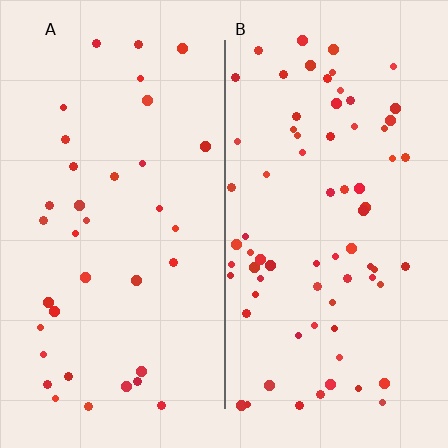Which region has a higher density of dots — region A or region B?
B (the right).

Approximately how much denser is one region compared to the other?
Approximately 2.0× — region B over region A.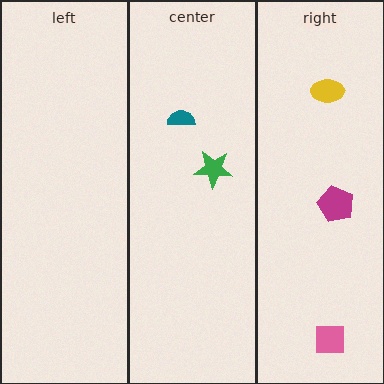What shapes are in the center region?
The teal semicircle, the green star.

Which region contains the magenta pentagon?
The right region.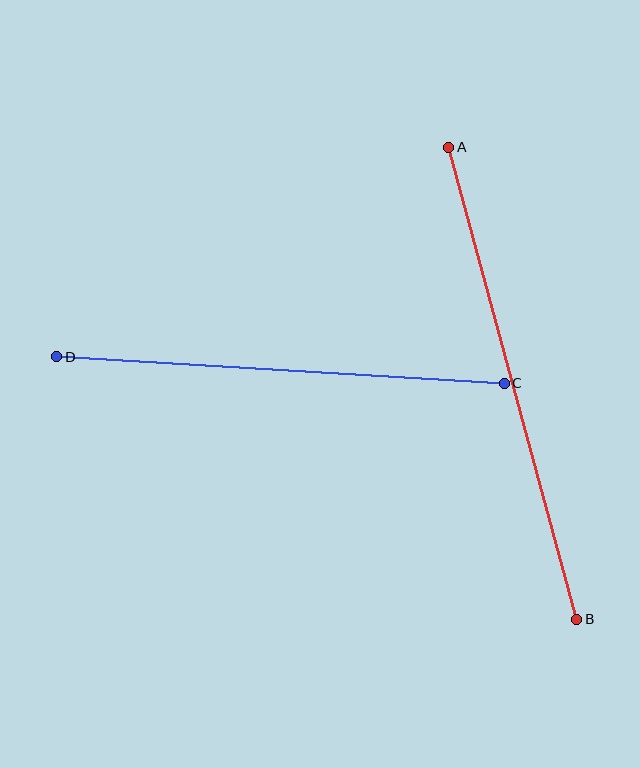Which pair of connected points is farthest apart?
Points A and B are farthest apart.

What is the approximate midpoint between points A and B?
The midpoint is at approximately (513, 383) pixels.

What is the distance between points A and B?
The distance is approximately 489 pixels.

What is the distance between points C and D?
The distance is approximately 449 pixels.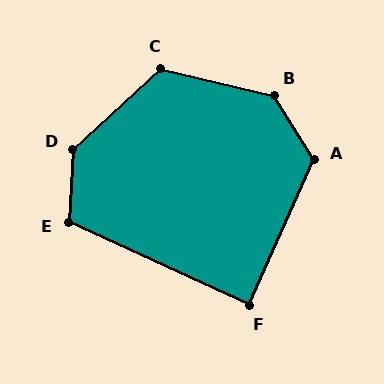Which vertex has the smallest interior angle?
F, at approximately 89 degrees.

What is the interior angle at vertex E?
Approximately 112 degrees (obtuse).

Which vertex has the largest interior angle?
B, at approximately 135 degrees.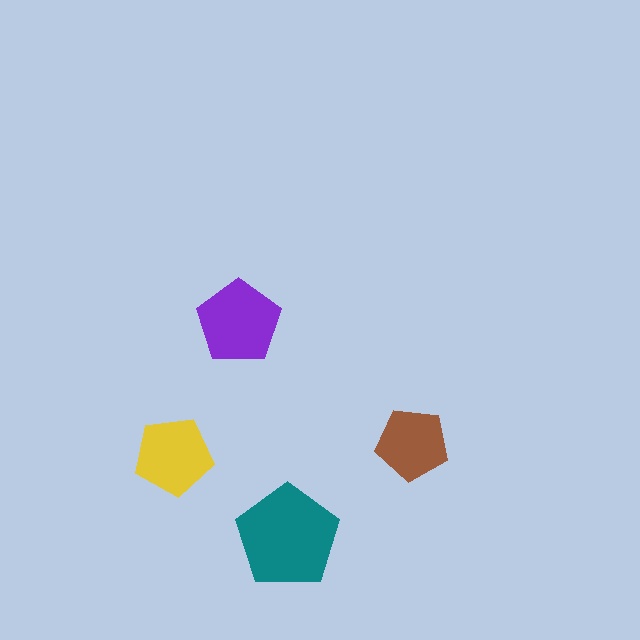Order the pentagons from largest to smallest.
the teal one, the purple one, the yellow one, the brown one.